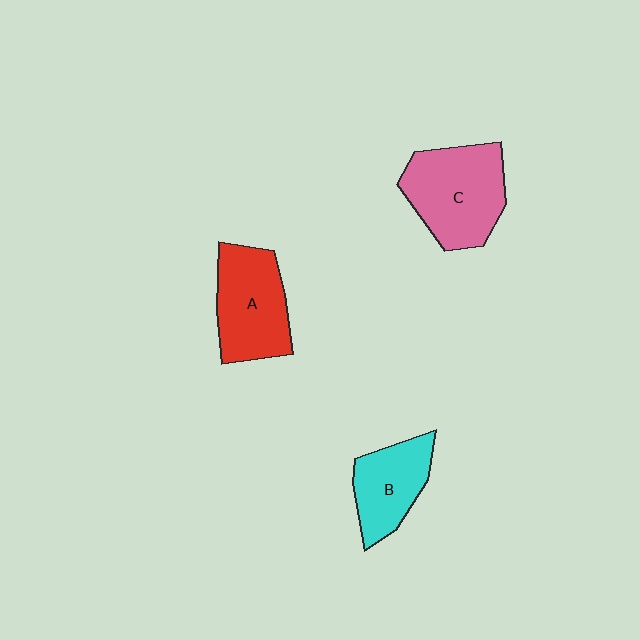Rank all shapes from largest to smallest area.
From largest to smallest: C (pink), A (red), B (cyan).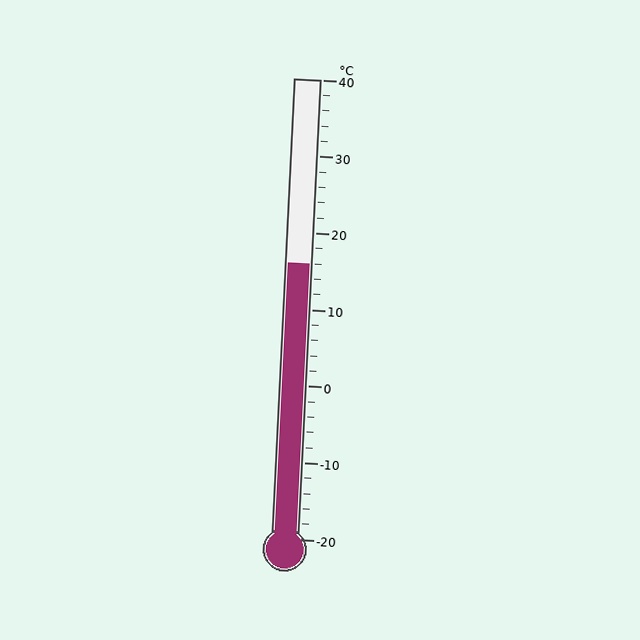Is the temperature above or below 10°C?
The temperature is above 10°C.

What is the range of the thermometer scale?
The thermometer scale ranges from -20°C to 40°C.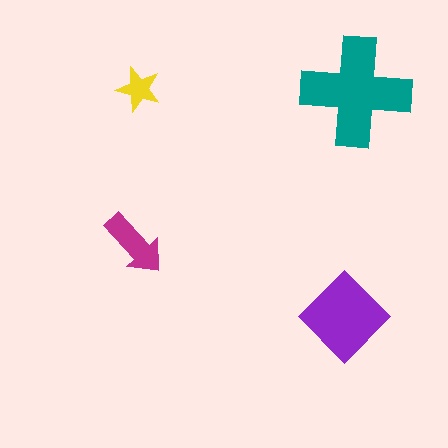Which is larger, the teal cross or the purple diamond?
The teal cross.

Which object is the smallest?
The yellow star.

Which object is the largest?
The teal cross.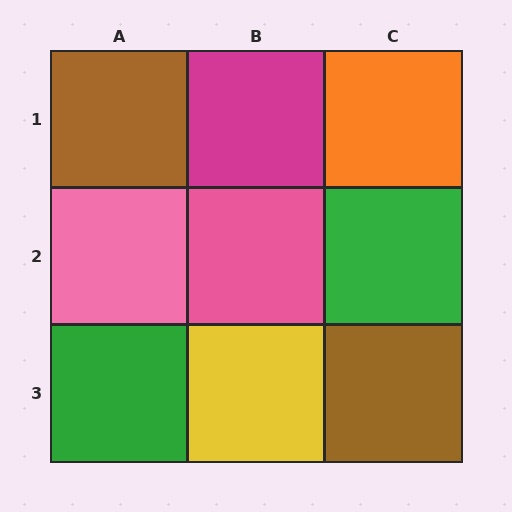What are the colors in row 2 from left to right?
Pink, pink, green.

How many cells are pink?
2 cells are pink.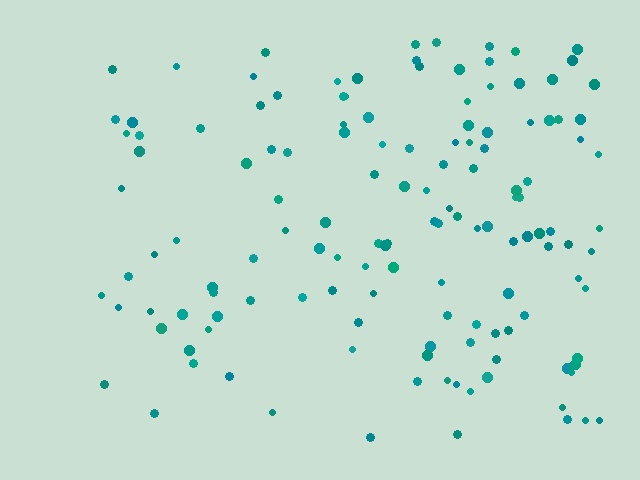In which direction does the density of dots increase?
From left to right, with the right side densest.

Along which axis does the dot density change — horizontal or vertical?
Horizontal.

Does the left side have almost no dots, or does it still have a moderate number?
Still a moderate number, just noticeably fewer than the right.